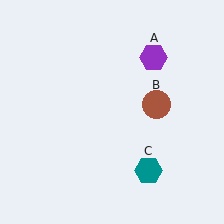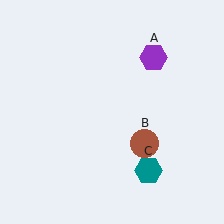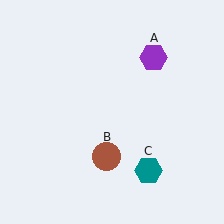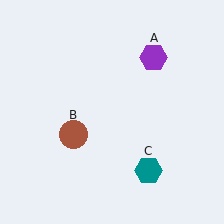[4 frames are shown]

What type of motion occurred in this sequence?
The brown circle (object B) rotated clockwise around the center of the scene.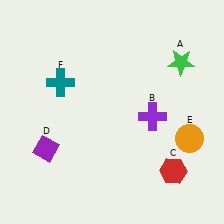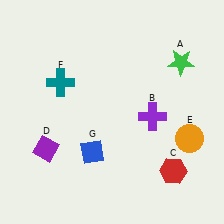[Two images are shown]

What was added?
A blue diamond (G) was added in Image 2.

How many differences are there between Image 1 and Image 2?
There is 1 difference between the two images.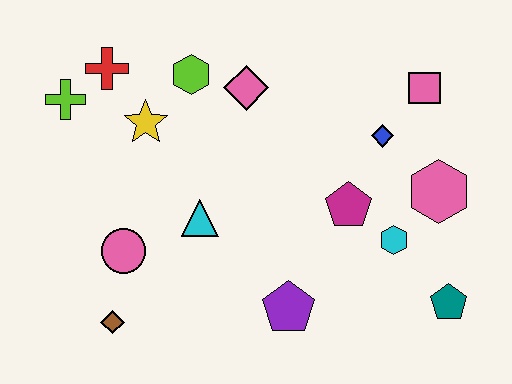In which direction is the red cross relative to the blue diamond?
The red cross is to the left of the blue diamond.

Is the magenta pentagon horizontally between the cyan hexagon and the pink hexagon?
No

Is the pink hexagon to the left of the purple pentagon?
No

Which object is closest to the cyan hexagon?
The magenta pentagon is closest to the cyan hexagon.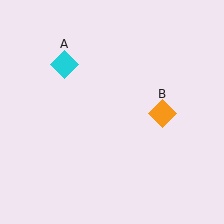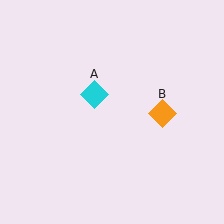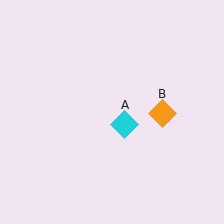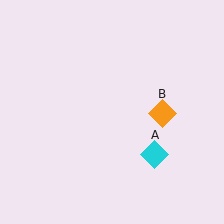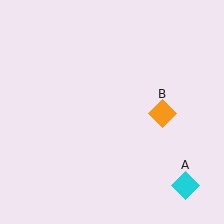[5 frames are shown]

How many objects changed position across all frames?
1 object changed position: cyan diamond (object A).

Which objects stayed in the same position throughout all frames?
Orange diamond (object B) remained stationary.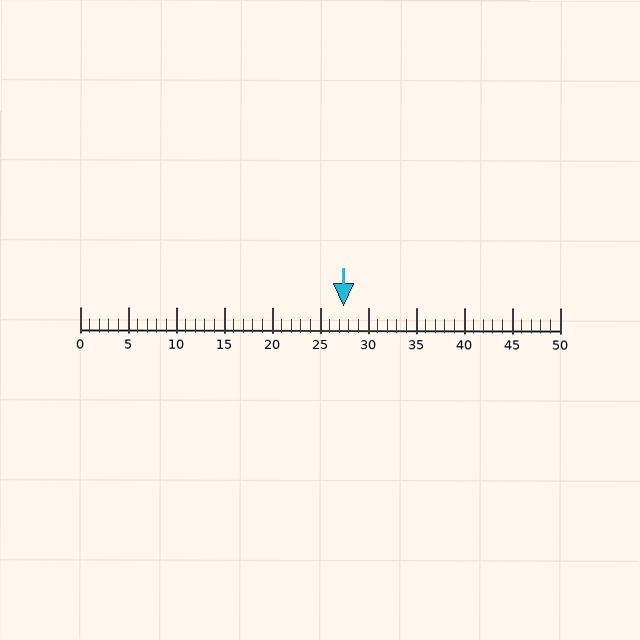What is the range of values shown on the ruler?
The ruler shows values from 0 to 50.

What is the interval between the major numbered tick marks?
The major tick marks are spaced 5 units apart.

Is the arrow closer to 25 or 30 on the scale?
The arrow is closer to 25.